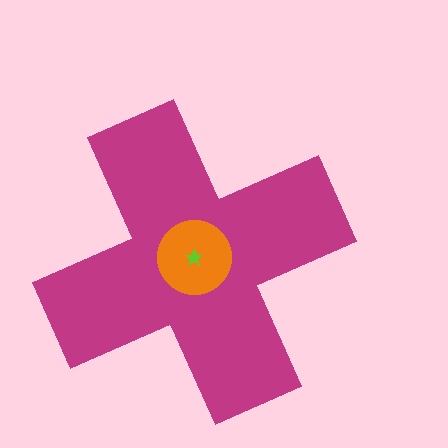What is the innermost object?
The lime star.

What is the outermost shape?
The magenta cross.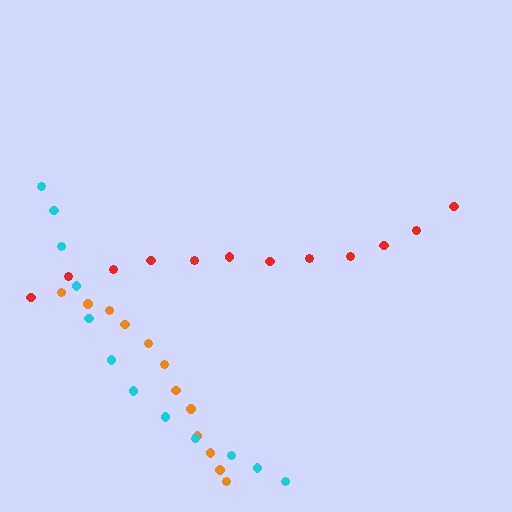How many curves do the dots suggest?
There are 3 distinct paths.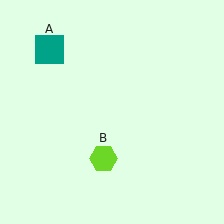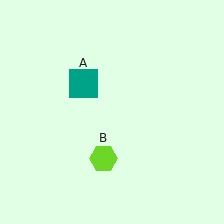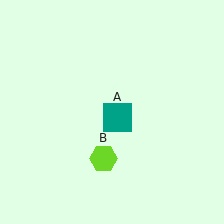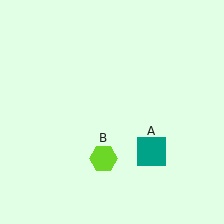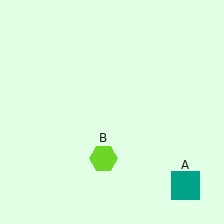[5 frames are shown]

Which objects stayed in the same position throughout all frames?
Lime hexagon (object B) remained stationary.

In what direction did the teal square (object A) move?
The teal square (object A) moved down and to the right.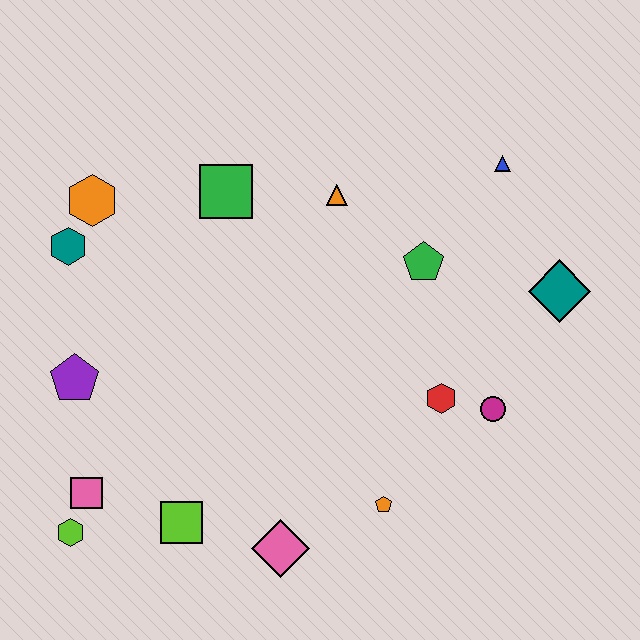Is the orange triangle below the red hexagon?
No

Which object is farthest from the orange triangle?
The lime hexagon is farthest from the orange triangle.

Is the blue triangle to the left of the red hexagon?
No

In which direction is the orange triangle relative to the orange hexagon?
The orange triangle is to the right of the orange hexagon.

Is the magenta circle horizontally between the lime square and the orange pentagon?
No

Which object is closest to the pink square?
The lime hexagon is closest to the pink square.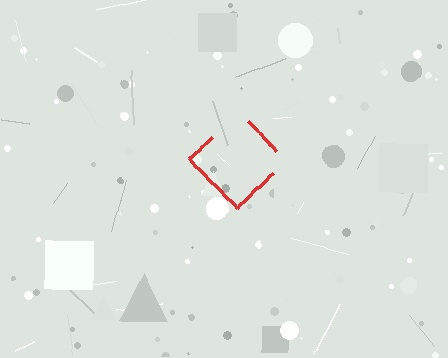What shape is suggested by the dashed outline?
The dashed outline suggests a diamond.